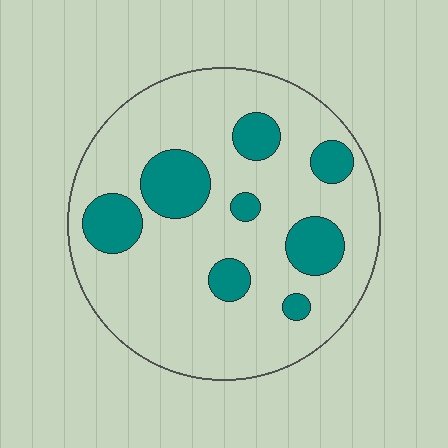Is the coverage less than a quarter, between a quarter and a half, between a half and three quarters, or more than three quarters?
Less than a quarter.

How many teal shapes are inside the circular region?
8.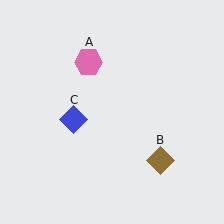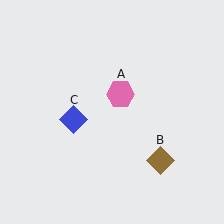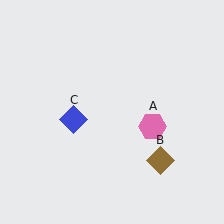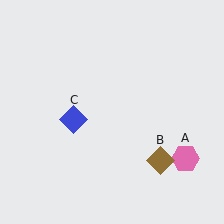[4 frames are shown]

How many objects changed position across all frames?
1 object changed position: pink hexagon (object A).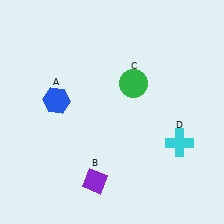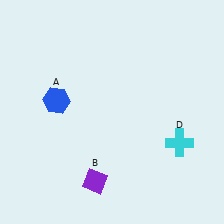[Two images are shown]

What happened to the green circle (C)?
The green circle (C) was removed in Image 2. It was in the top-right area of Image 1.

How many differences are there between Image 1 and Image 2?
There is 1 difference between the two images.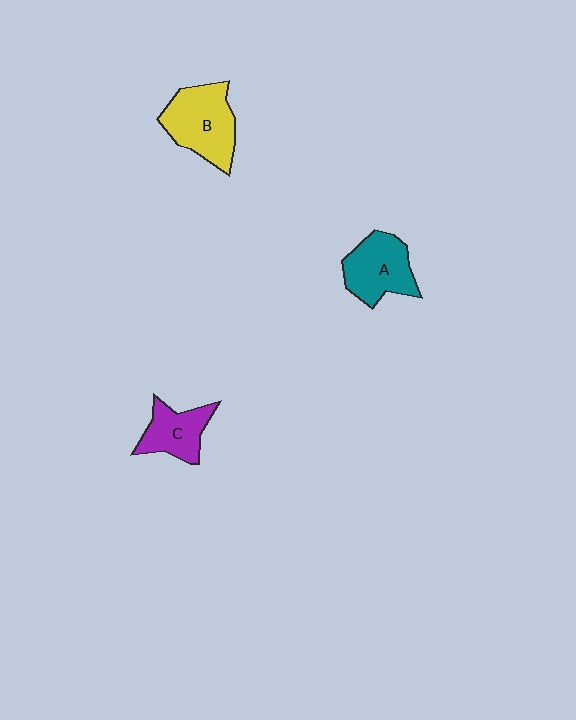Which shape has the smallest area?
Shape C (purple).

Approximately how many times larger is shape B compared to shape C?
Approximately 1.5 times.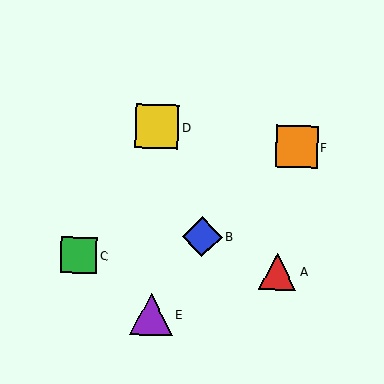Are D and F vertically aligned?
No, D is at x≈157 and F is at x≈297.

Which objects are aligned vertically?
Objects D, E are aligned vertically.